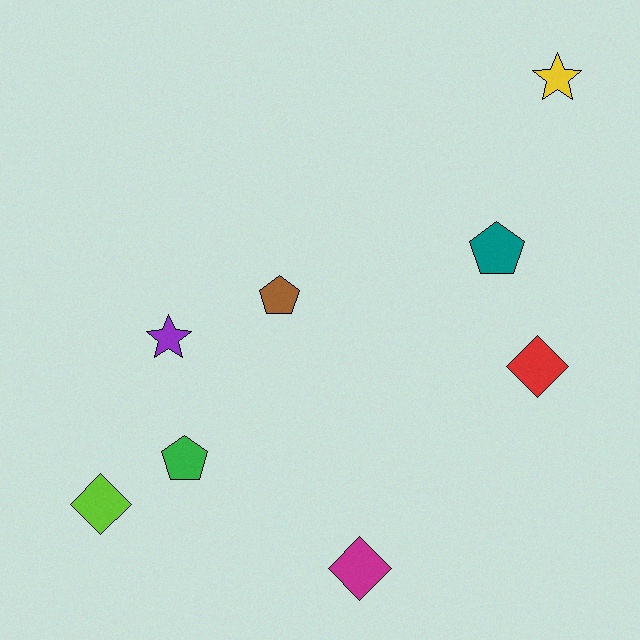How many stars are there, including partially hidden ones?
There are 2 stars.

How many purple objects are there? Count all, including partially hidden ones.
There is 1 purple object.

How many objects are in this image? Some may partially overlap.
There are 8 objects.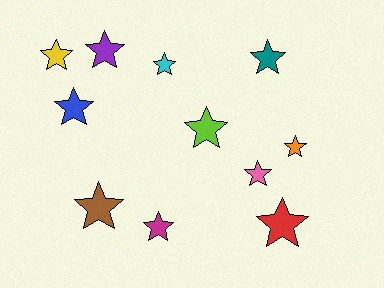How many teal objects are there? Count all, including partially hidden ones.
There is 1 teal object.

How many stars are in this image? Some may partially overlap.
There are 11 stars.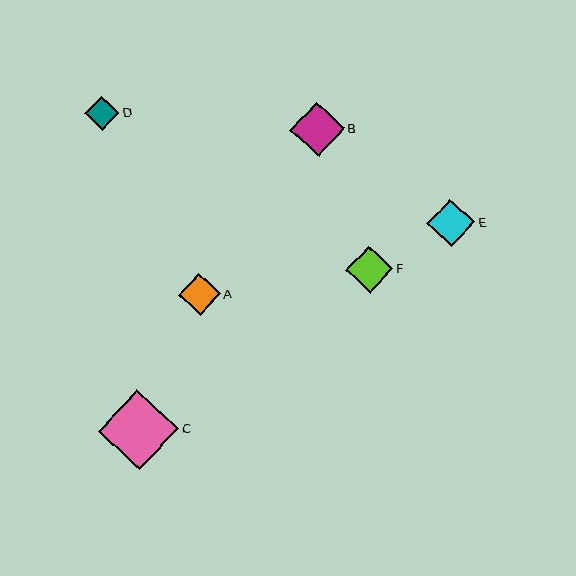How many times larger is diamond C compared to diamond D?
Diamond C is approximately 2.3 times the size of diamond D.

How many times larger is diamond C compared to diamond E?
Diamond C is approximately 1.7 times the size of diamond E.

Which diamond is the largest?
Diamond C is the largest with a size of approximately 81 pixels.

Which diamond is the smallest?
Diamond D is the smallest with a size of approximately 35 pixels.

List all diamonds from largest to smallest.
From largest to smallest: C, B, E, F, A, D.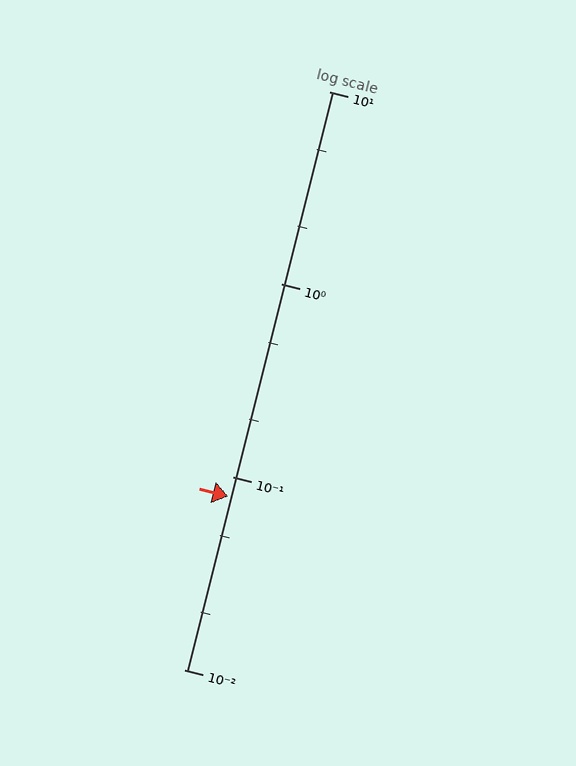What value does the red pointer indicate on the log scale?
The pointer indicates approximately 0.079.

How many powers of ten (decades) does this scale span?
The scale spans 3 decades, from 0.01 to 10.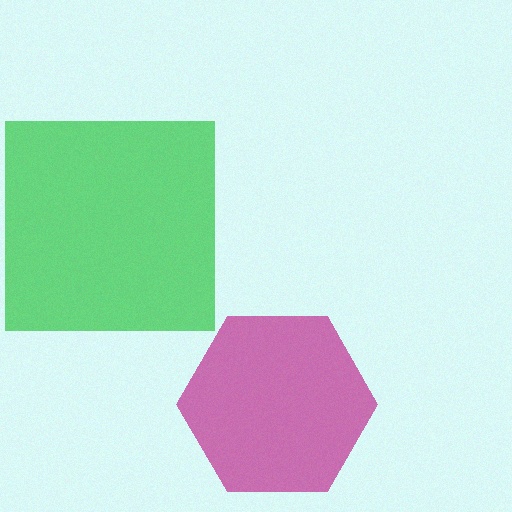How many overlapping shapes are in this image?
There are 2 overlapping shapes in the image.